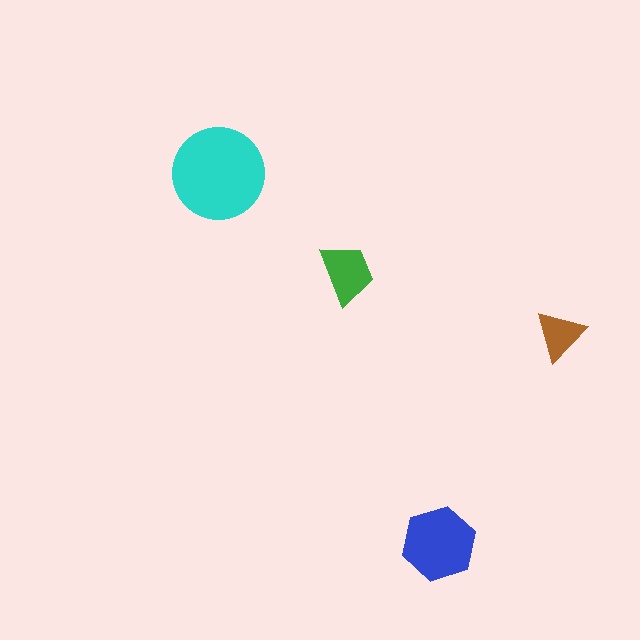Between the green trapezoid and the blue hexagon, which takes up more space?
The blue hexagon.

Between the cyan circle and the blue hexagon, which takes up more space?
The cyan circle.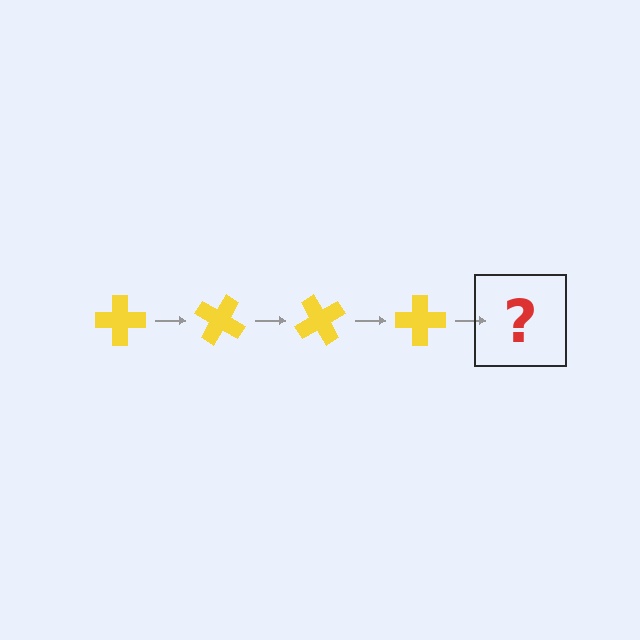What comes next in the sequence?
The next element should be a yellow cross rotated 120 degrees.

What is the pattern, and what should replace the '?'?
The pattern is that the cross rotates 30 degrees each step. The '?' should be a yellow cross rotated 120 degrees.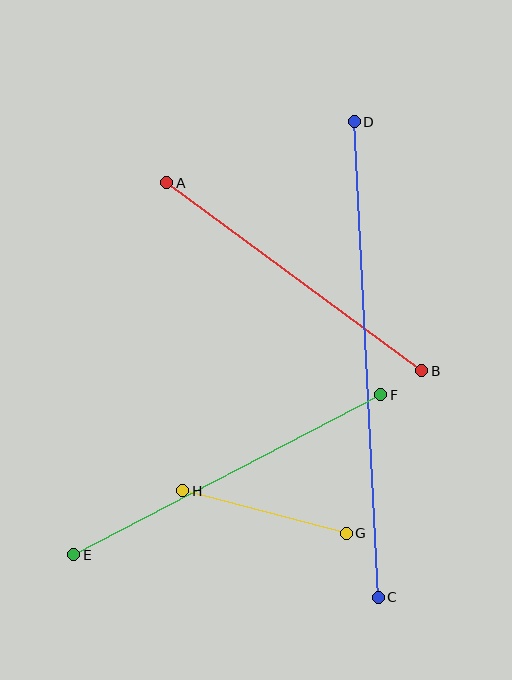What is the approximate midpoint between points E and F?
The midpoint is at approximately (227, 475) pixels.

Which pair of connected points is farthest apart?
Points C and D are farthest apart.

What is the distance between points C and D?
The distance is approximately 476 pixels.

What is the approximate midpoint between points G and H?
The midpoint is at approximately (265, 512) pixels.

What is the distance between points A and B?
The distance is approximately 317 pixels.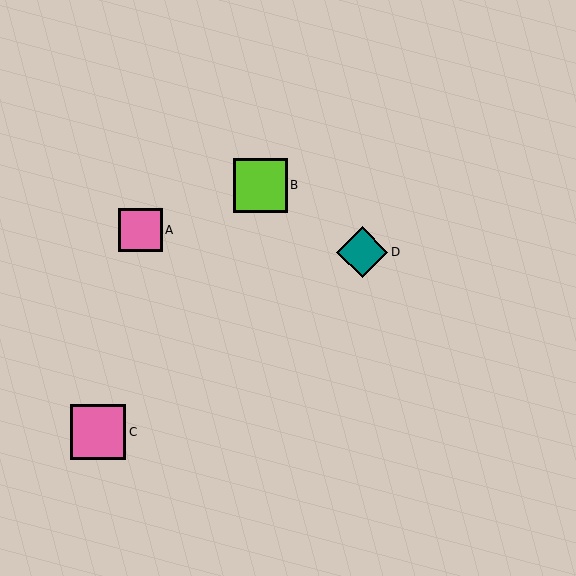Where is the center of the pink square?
The center of the pink square is at (141, 230).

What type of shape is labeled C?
Shape C is a pink square.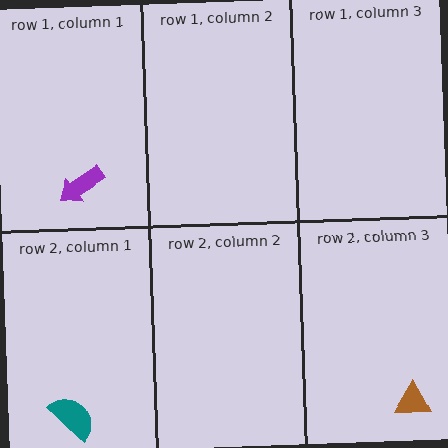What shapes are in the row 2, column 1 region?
The teal semicircle.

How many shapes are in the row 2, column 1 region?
1.